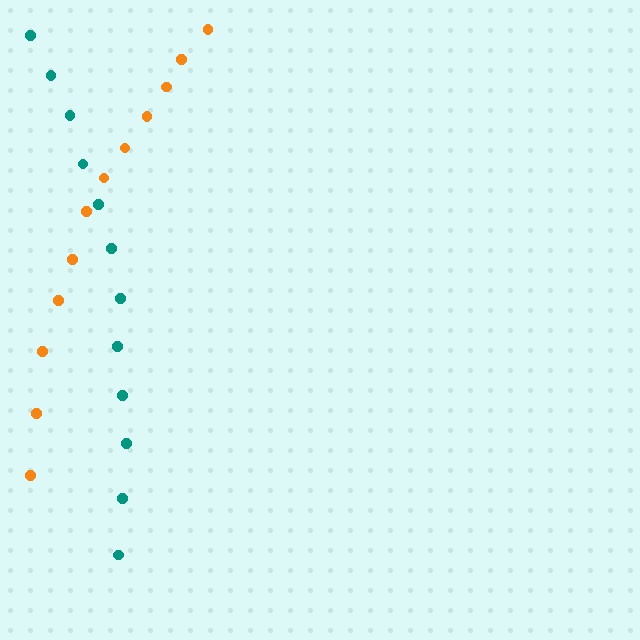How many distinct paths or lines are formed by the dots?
There are 2 distinct paths.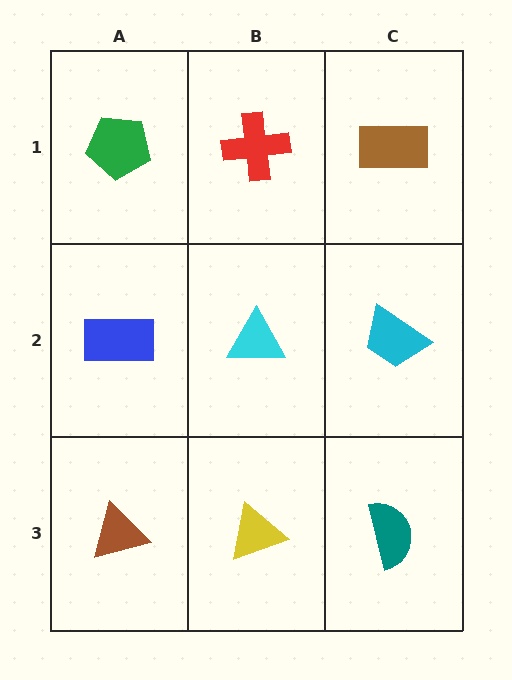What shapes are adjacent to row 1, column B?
A cyan triangle (row 2, column B), a green pentagon (row 1, column A), a brown rectangle (row 1, column C).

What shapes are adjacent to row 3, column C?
A cyan trapezoid (row 2, column C), a yellow triangle (row 3, column B).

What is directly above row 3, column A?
A blue rectangle.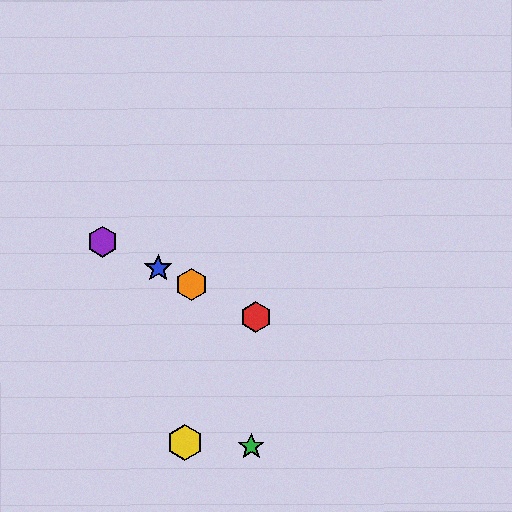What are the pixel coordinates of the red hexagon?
The red hexagon is at (256, 317).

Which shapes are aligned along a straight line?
The red hexagon, the blue star, the purple hexagon, the orange hexagon are aligned along a straight line.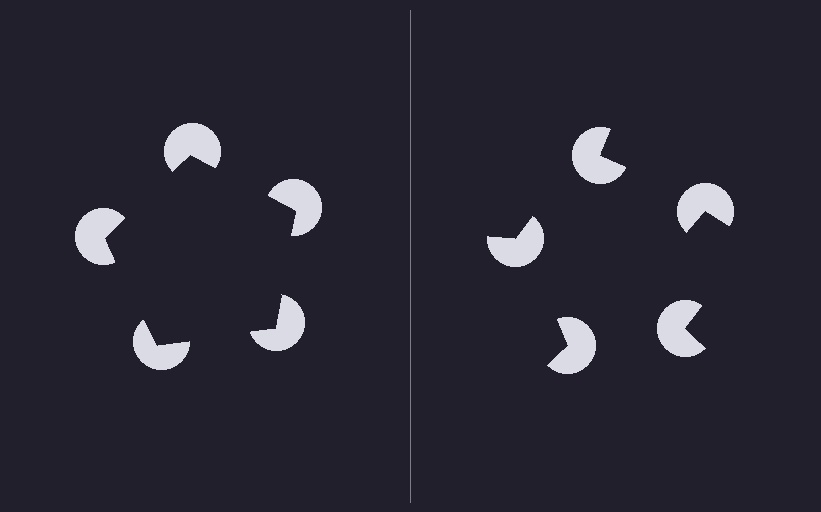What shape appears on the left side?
An illusory pentagon.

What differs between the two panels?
The pac-man discs are positioned identically on both sides; only the wedge orientations differ. On the left they align to a pentagon; on the right they are misaligned.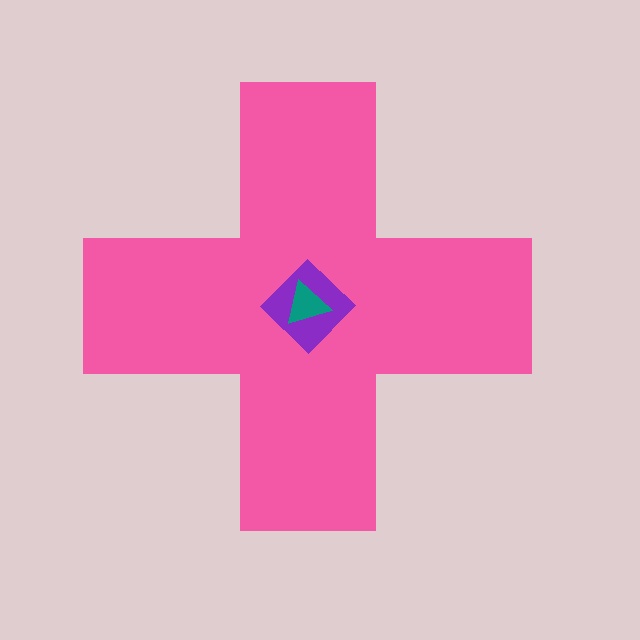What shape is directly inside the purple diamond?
The teal triangle.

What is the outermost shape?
The pink cross.